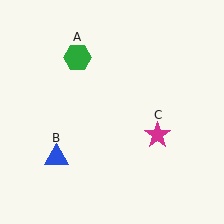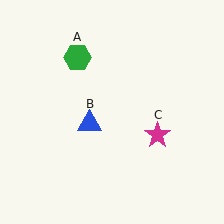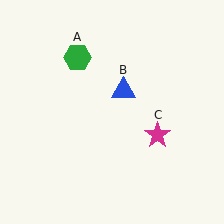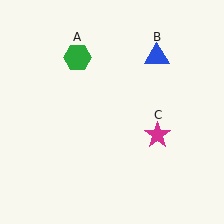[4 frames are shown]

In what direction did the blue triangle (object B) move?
The blue triangle (object B) moved up and to the right.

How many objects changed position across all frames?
1 object changed position: blue triangle (object B).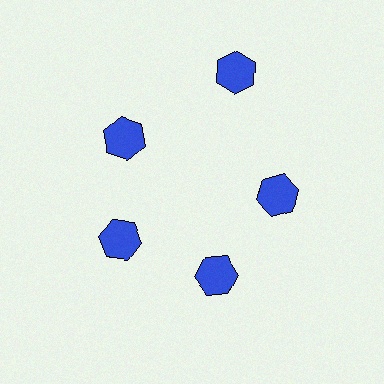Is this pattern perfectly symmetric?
No. The 5 blue hexagons are arranged in a ring, but one element near the 1 o'clock position is pushed outward from the center, breaking the 5-fold rotational symmetry.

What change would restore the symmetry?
The symmetry would be restored by moving it inward, back onto the ring so that all 5 hexagons sit at equal angles and equal distance from the center.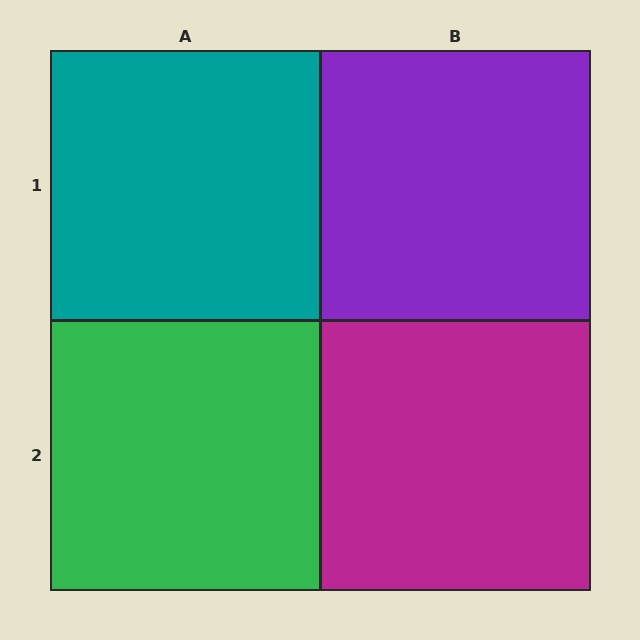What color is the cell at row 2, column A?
Green.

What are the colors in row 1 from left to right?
Teal, purple.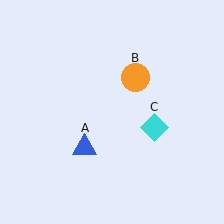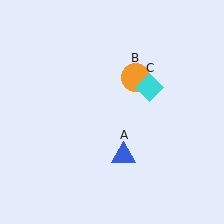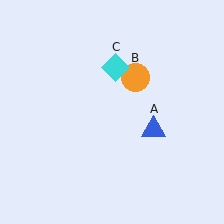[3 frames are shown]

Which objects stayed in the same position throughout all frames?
Orange circle (object B) remained stationary.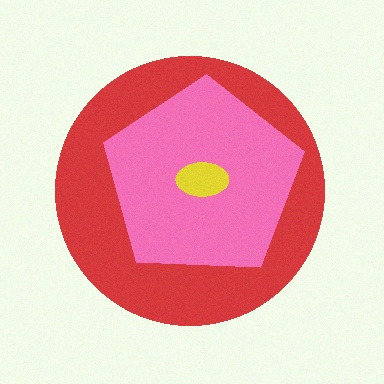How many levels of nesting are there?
3.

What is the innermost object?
The yellow ellipse.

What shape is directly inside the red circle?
The pink pentagon.